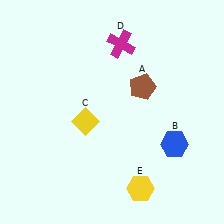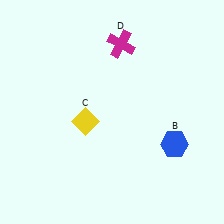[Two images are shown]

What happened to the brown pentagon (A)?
The brown pentagon (A) was removed in Image 2. It was in the top-right area of Image 1.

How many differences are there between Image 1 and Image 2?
There are 2 differences between the two images.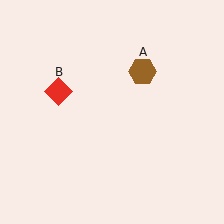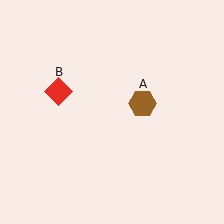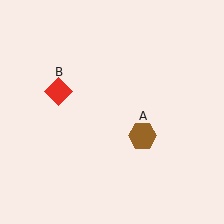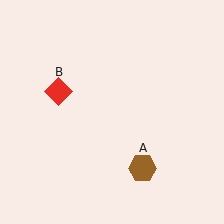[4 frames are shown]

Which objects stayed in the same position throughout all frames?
Red diamond (object B) remained stationary.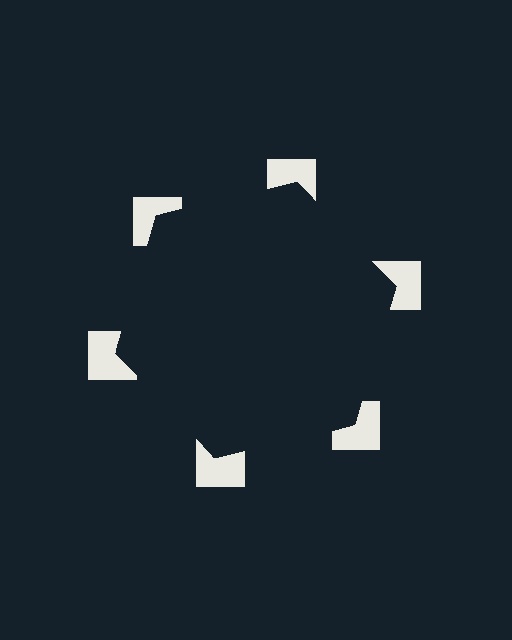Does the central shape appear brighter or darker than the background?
It typically appears slightly darker than the background, even though no actual brightness change is drawn.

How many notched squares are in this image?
There are 6 — one at each vertex of the illusory hexagon.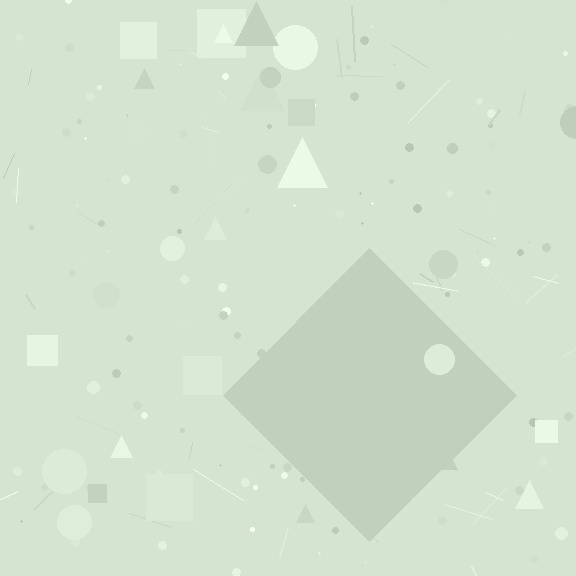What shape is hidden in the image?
A diamond is hidden in the image.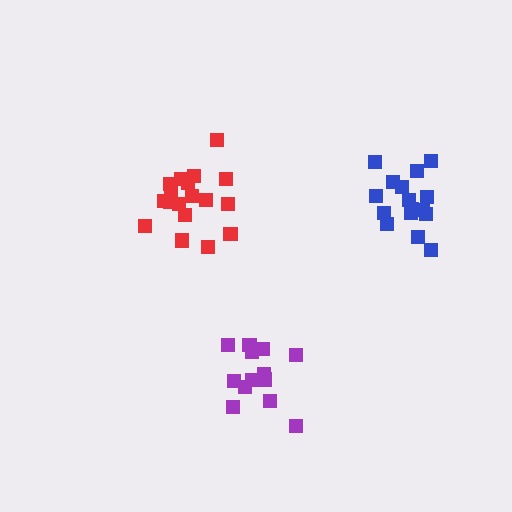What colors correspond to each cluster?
The clusters are colored: blue, red, purple.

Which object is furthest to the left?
The red cluster is leftmost.